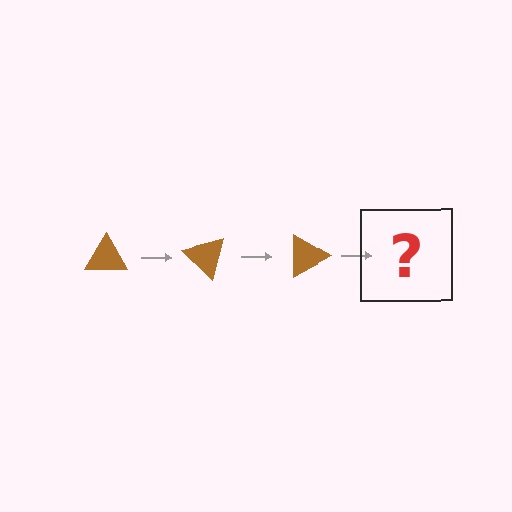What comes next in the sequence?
The next element should be a brown triangle rotated 135 degrees.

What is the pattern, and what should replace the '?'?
The pattern is that the triangle rotates 45 degrees each step. The '?' should be a brown triangle rotated 135 degrees.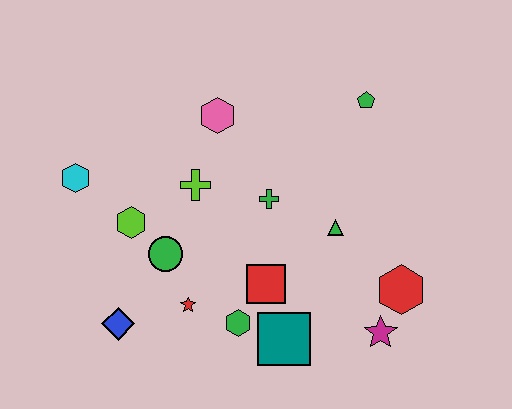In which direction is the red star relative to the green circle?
The red star is below the green circle.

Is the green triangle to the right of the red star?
Yes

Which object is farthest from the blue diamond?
The green pentagon is farthest from the blue diamond.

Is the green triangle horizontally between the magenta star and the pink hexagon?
Yes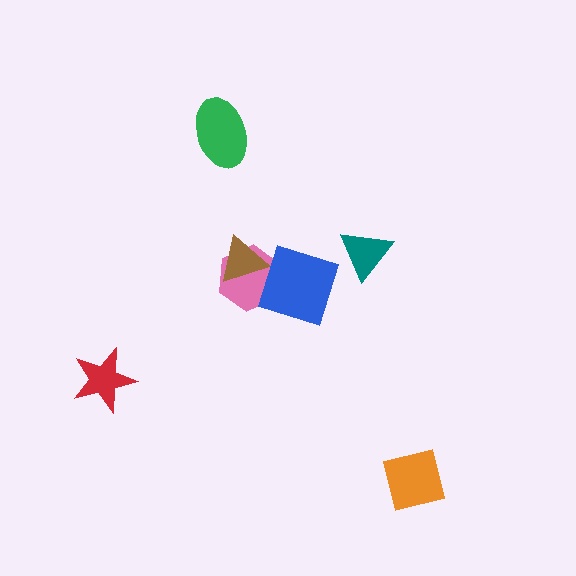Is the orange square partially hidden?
No, no other shape covers it.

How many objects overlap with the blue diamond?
2 objects overlap with the blue diamond.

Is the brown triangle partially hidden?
Yes, it is partially covered by another shape.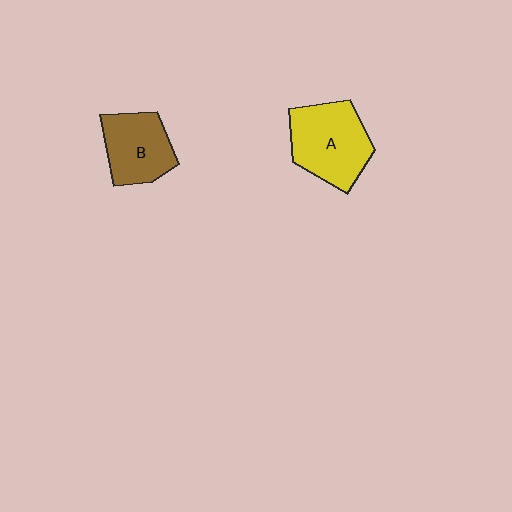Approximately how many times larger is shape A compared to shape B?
Approximately 1.3 times.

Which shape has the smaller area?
Shape B (brown).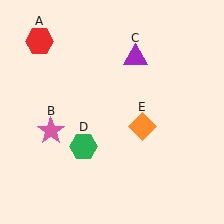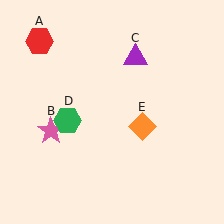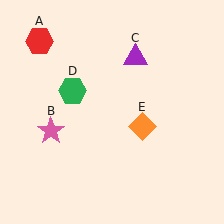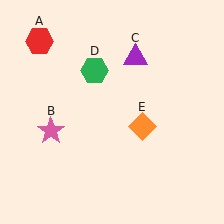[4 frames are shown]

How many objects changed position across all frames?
1 object changed position: green hexagon (object D).